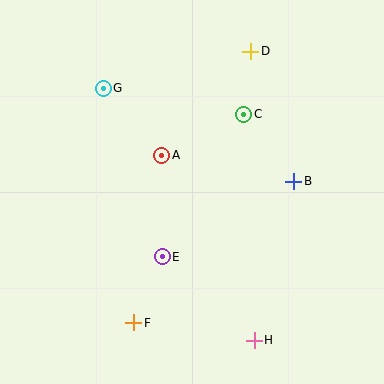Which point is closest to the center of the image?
Point A at (162, 155) is closest to the center.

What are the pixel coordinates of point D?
Point D is at (251, 51).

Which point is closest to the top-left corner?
Point G is closest to the top-left corner.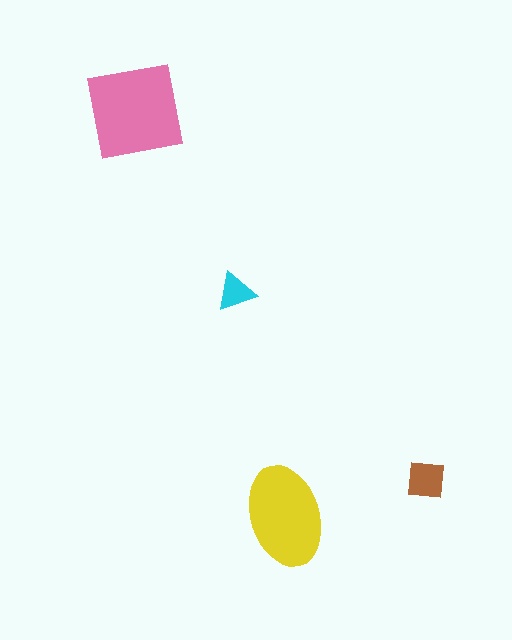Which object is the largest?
The pink square.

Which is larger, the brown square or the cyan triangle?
The brown square.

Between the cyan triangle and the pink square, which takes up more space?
The pink square.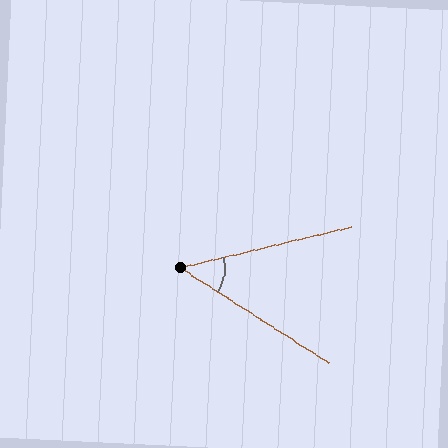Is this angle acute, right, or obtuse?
It is acute.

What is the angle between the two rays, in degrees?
Approximately 46 degrees.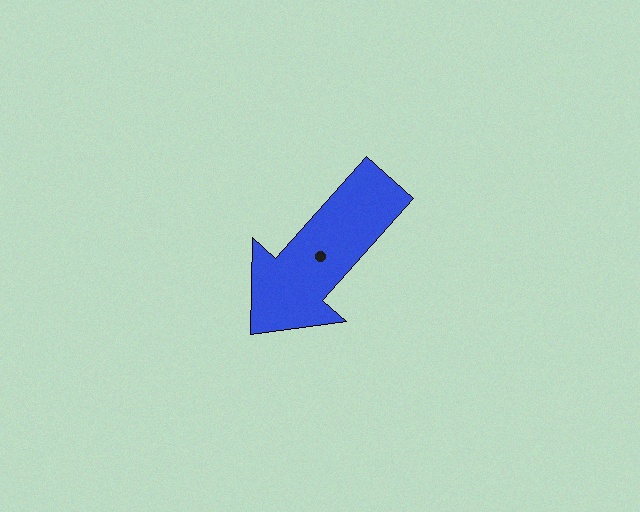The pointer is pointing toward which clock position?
Roughly 7 o'clock.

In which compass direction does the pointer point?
Southwest.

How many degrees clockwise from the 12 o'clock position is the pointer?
Approximately 222 degrees.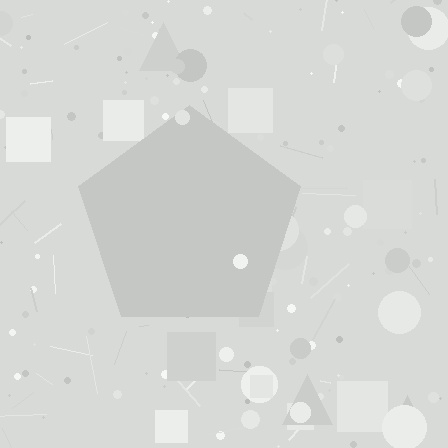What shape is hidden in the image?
A pentagon is hidden in the image.